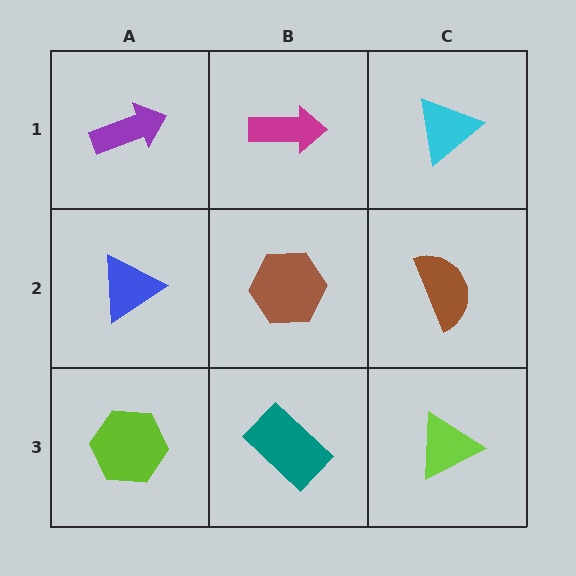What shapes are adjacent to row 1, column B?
A brown hexagon (row 2, column B), a purple arrow (row 1, column A), a cyan triangle (row 1, column C).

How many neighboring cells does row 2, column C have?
3.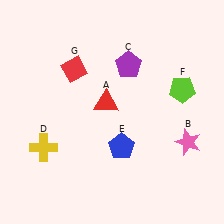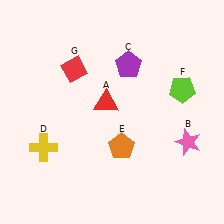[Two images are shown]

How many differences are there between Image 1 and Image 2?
There is 1 difference between the two images.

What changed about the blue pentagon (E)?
In Image 1, E is blue. In Image 2, it changed to orange.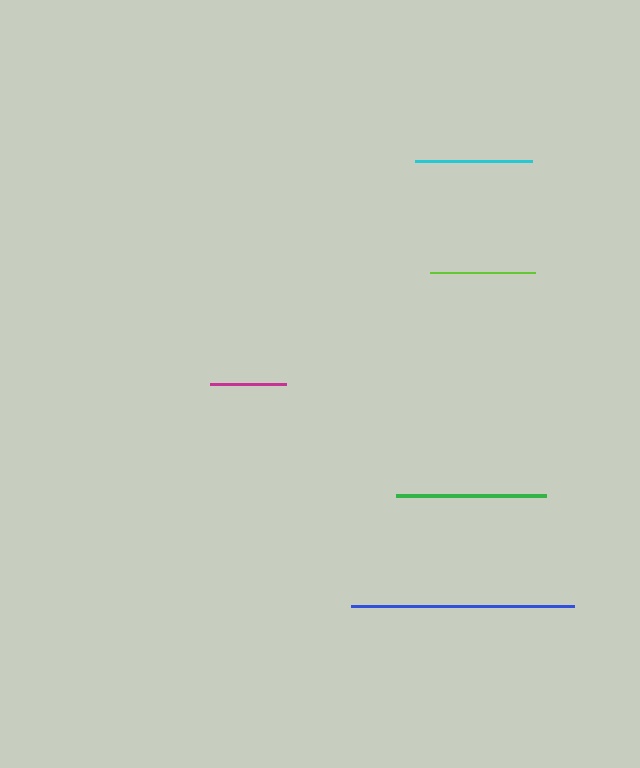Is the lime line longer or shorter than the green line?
The green line is longer than the lime line.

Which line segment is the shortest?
The magenta line is the shortest at approximately 76 pixels.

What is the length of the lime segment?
The lime segment is approximately 105 pixels long.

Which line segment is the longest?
The blue line is the longest at approximately 223 pixels.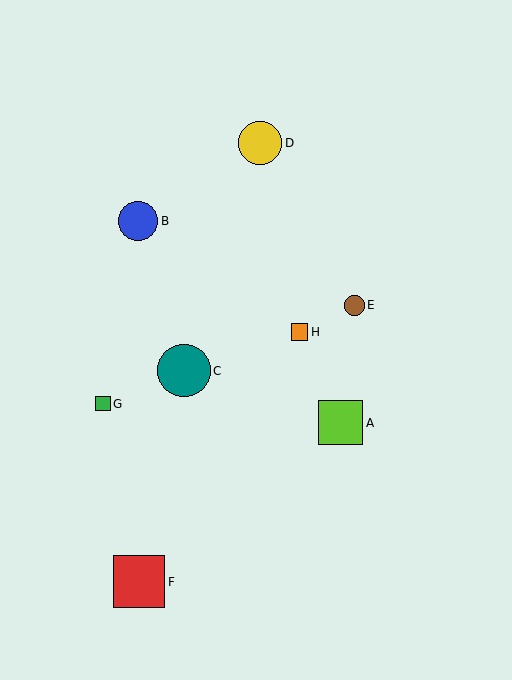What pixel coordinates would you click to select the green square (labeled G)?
Click at (103, 404) to select the green square G.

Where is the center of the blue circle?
The center of the blue circle is at (138, 221).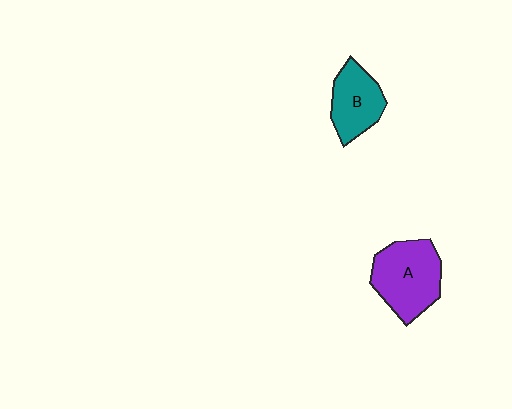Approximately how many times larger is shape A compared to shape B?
Approximately 1.4 times.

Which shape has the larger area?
Shape A (purple).